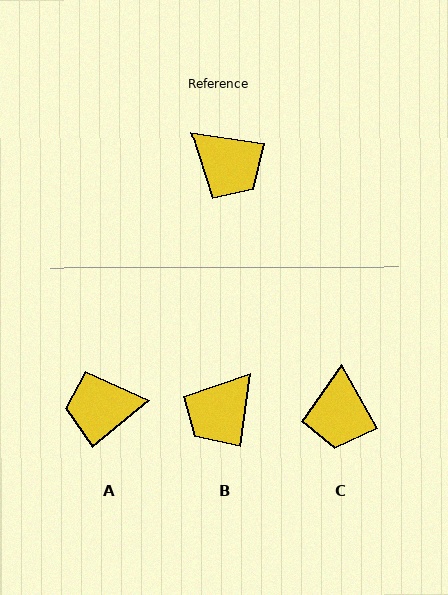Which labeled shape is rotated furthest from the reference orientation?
A, about 132 degrees away.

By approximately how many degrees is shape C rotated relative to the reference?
Approximately 53 degrees clockwise.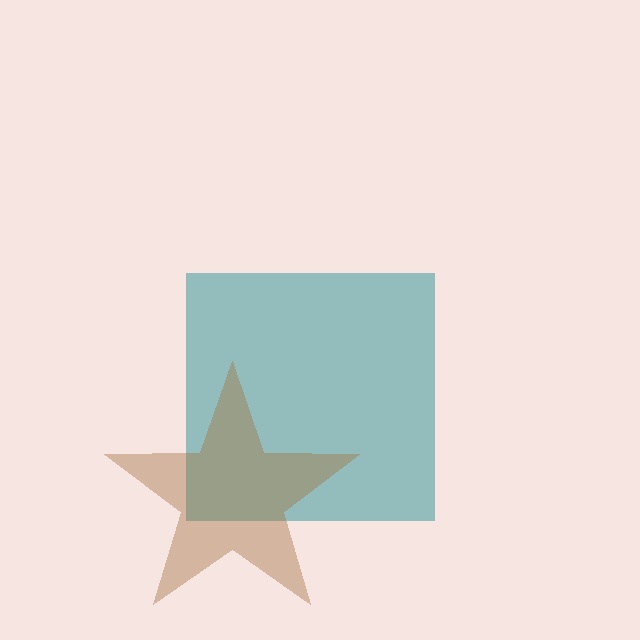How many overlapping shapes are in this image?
There are 2 overlapping shapes in the image.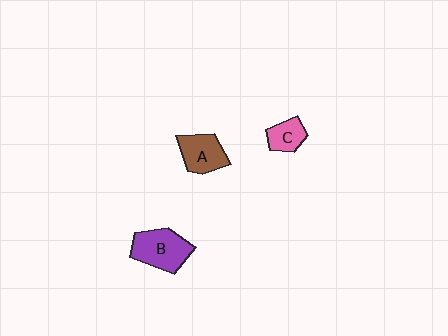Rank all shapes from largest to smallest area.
From largest to smallest: B (purple), A (brown), C (pink).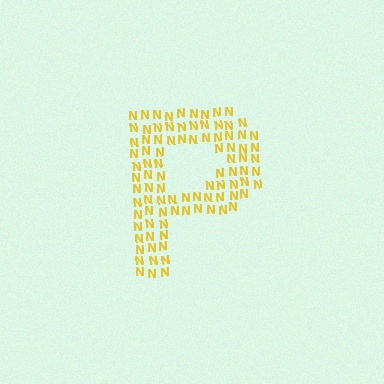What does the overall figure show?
The overall figure shows the letter P.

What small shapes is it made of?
It is made of small letter N's.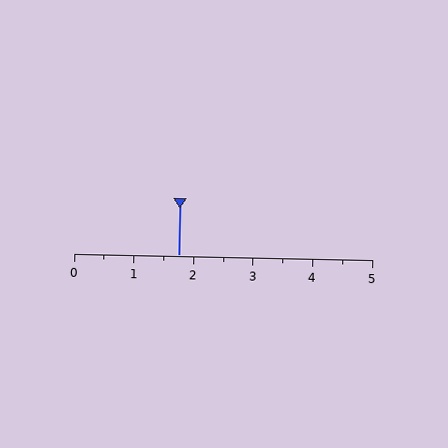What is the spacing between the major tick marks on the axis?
The major ticks are spaced 1 apart.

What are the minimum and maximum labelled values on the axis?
The axis runs from 0 to 5.